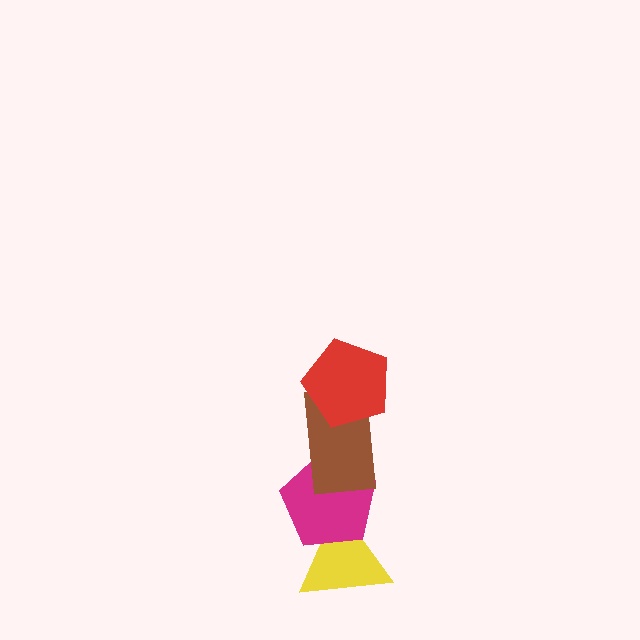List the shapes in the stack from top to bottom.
From top to bottom: the red pentagon, the brown rectangle, the magenta pentagon, the yellow triangle.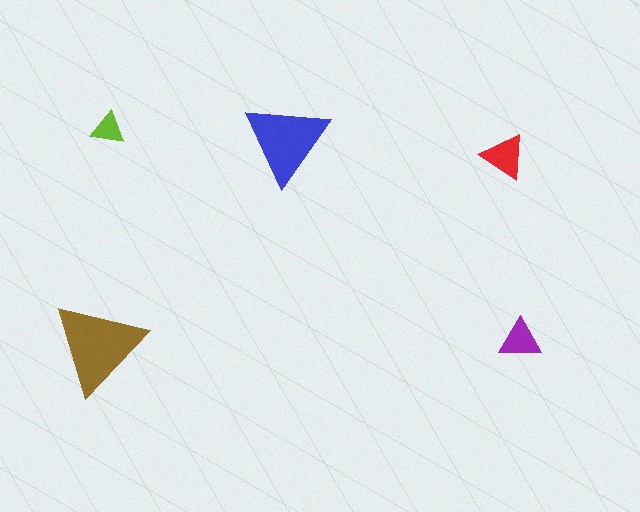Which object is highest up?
The lime triangle is topmost.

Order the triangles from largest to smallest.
the brown one, the blue one, the red one, the purple one, the lime one.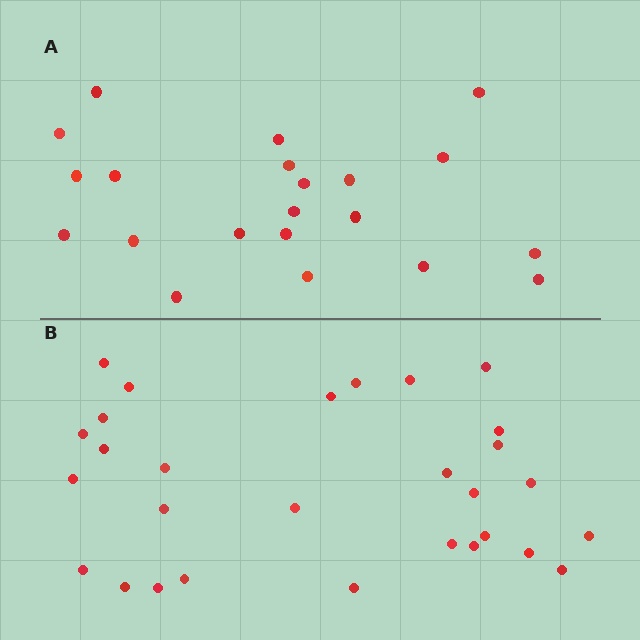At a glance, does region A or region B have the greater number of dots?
Region B (the bottom region) has more dots.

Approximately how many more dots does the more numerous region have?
Region B has roughly 8 or so more dots than region A.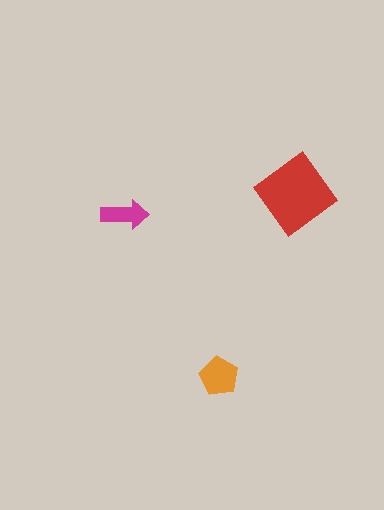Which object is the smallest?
The magenta arrow.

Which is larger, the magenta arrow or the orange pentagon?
The orange pentagon.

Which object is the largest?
The red diamond.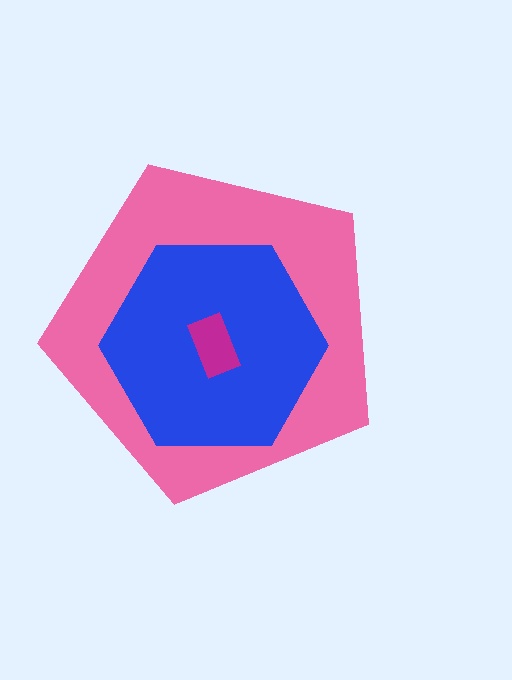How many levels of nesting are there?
3.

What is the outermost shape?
The pink pentagon.